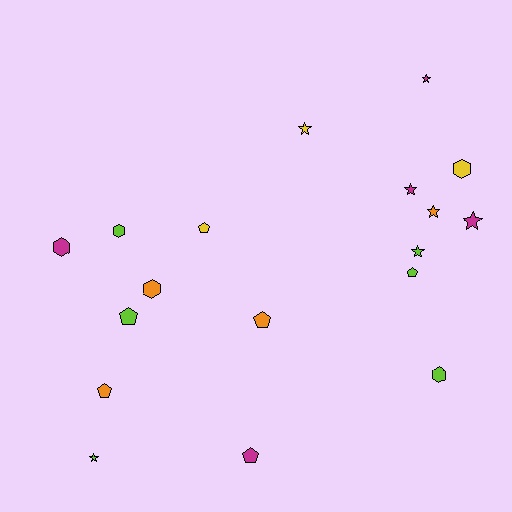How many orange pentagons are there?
There are 2 orange pentagons.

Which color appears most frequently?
Lime, with 6 objects.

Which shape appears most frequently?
Star, with 7 objects.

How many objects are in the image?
There are 18 objects.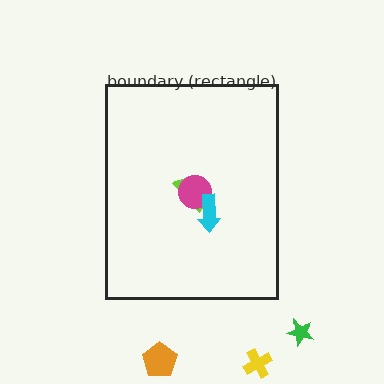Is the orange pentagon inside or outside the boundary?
Outside.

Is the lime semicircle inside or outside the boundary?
Inside.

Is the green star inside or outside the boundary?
Outside.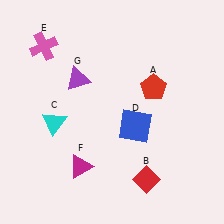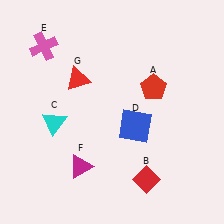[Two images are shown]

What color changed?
The triangle (G) changed from purple in Image 1 to red in Image 2.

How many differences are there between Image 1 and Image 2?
There is 1 difference between the two images.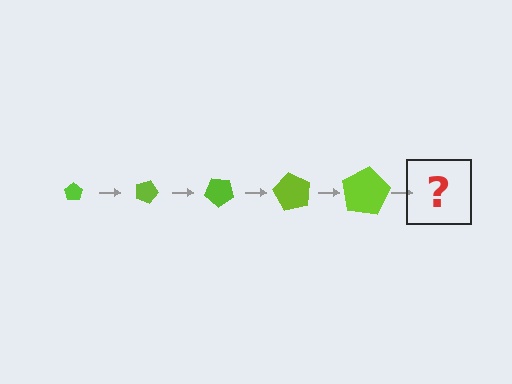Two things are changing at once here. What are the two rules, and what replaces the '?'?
The two rules are that the pentagon grows larger each step and it rotates 20 degrees each step. The '?' should be a pentagon, larger than the previous one and rotated 100 degrees from the start.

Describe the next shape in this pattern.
It should be a pentagon, larger than the previous one and rotated 100 degrees from the start.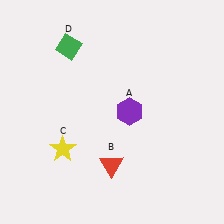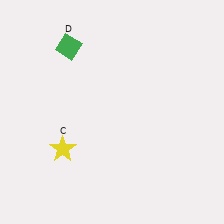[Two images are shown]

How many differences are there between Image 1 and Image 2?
There are 2 differences between the two images.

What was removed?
The purple hexagon (A), the red triangle (B) were removed in Image 2.